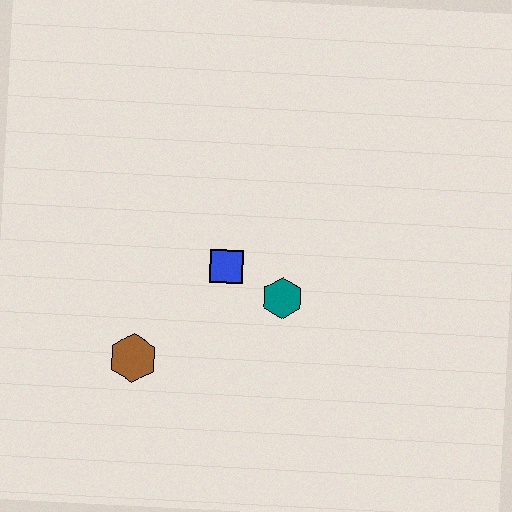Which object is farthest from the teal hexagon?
The brown hexagon is farthest from the teal hexagon.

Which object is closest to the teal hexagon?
The blue square is closest to the teal hexagon.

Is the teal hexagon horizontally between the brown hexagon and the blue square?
No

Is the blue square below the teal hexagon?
No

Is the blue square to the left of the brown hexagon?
No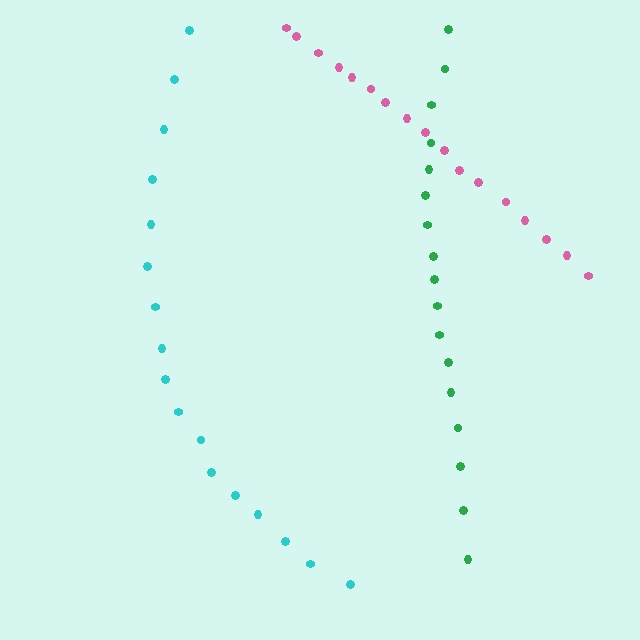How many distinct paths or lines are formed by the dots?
There are 3 distinct paths.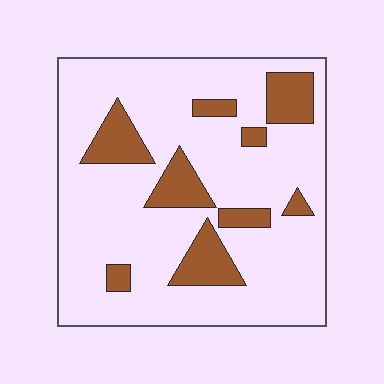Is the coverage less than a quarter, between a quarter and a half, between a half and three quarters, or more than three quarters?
Less than a quarter.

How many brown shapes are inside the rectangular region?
9.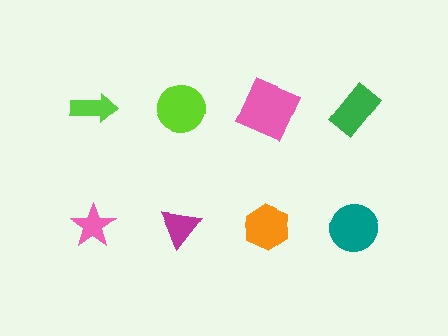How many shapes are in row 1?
4 shapes.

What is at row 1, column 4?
A green rectangle.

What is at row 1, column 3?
A pink square.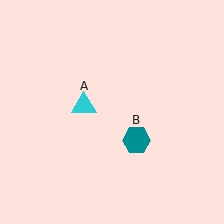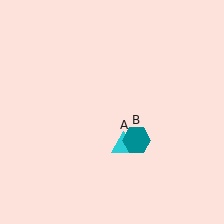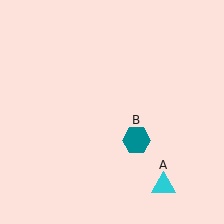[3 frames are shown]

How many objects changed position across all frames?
1 object changed position: cyan triangle (object A).